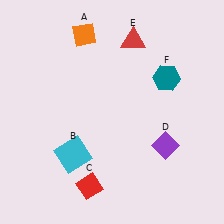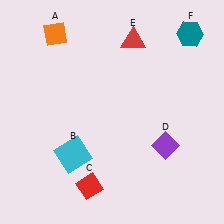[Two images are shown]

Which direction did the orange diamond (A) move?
The orange diamond (A) moved left.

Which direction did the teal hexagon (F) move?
The teal hexagon (F) moved up.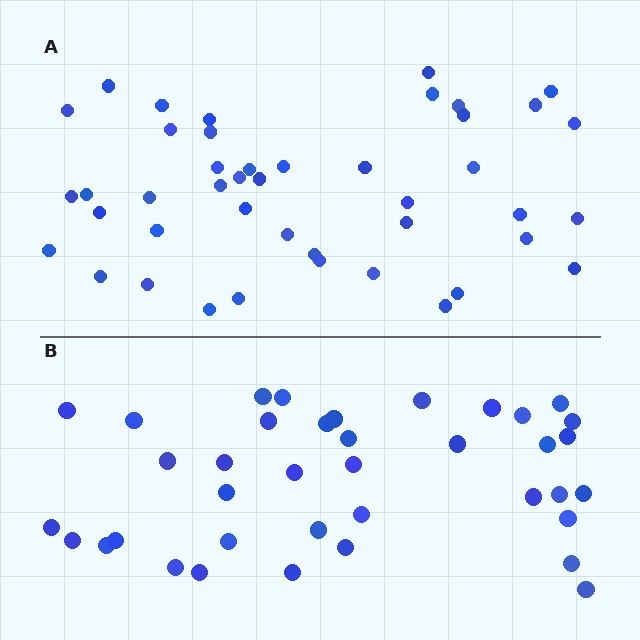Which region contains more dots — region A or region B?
Region A (the top region) has more dots.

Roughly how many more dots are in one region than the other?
Region A has about 6 more dots than region B.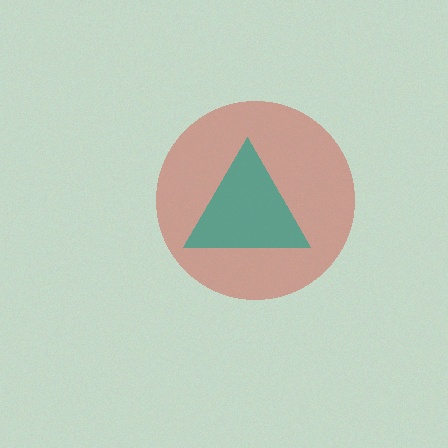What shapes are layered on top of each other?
The layered shapes are: a red circle, a teal triangle.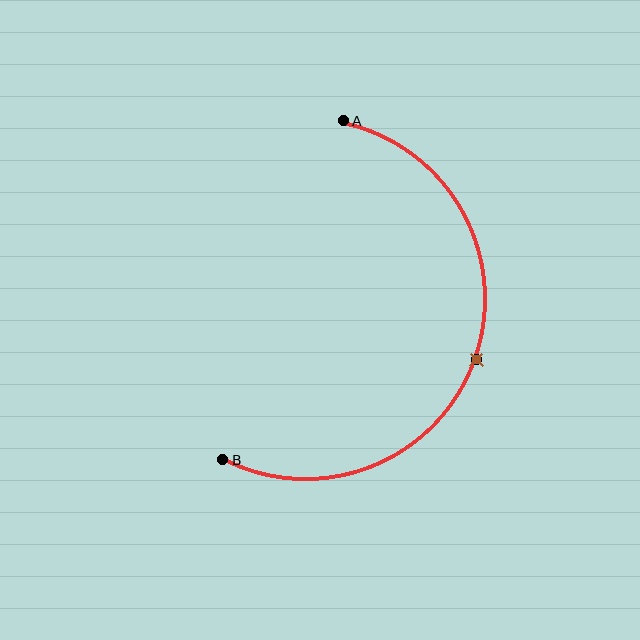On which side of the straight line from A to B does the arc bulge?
The arc bulges to the right of the straight line connecting A and B.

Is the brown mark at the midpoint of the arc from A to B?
Yes. The brown mark lies on the arc at equal arc-length from both A and B — it is the arc midpoint.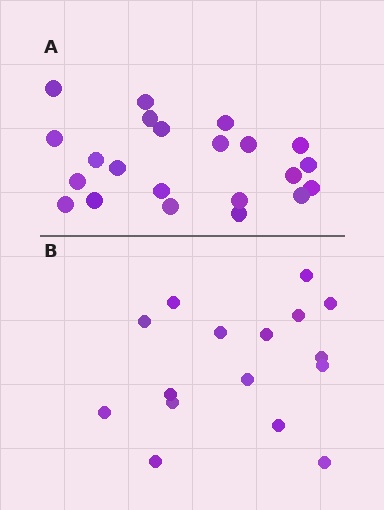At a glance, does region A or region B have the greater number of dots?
Region A (the top region) has more dots.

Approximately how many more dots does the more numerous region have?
Region A has about 6 more dots than region B.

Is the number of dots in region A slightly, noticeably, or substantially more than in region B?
Region A has noticeably more, but not dramatically so. The ratio is roughly 1.4 to 1.